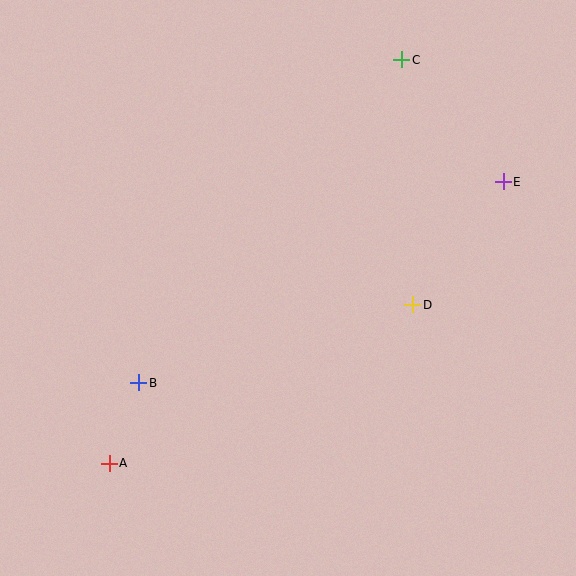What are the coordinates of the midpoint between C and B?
The midpoint between C and B is at (270, 221).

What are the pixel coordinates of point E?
Point E is at (503, 182).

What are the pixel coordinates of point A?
Point A is at (109, 463).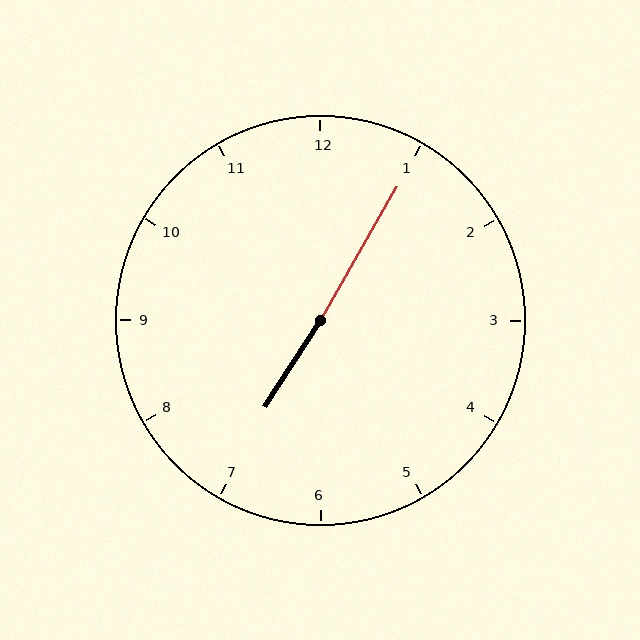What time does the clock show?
7:05.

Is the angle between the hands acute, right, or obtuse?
It is obtuse.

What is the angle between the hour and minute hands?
Approximately 178 degrees.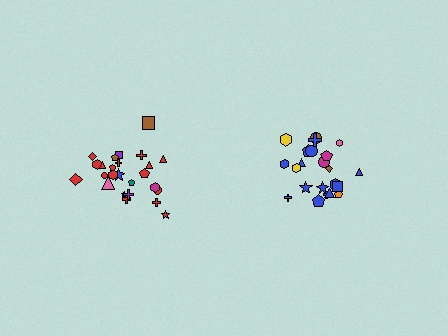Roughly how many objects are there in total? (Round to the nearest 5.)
Roughly 45 objects in total.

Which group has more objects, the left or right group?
The left group.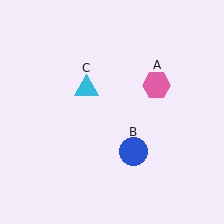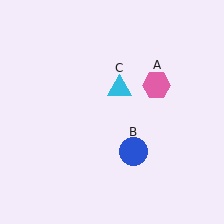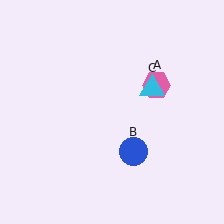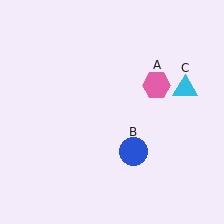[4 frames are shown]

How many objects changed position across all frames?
1 object changed position: cyan triangle (object C).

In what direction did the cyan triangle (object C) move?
The cyan triangle (object C) moved right.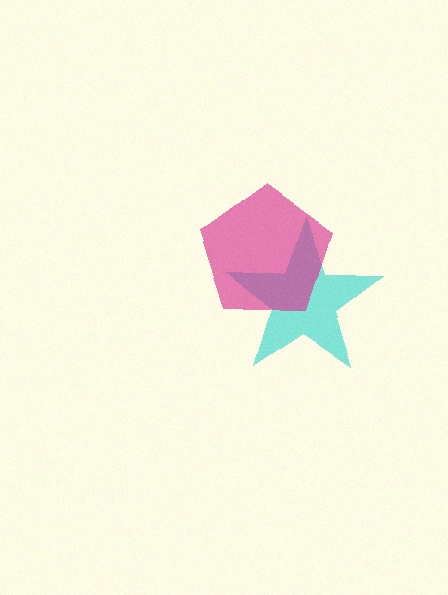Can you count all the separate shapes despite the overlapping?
Yes, there are 2 separate shapes.